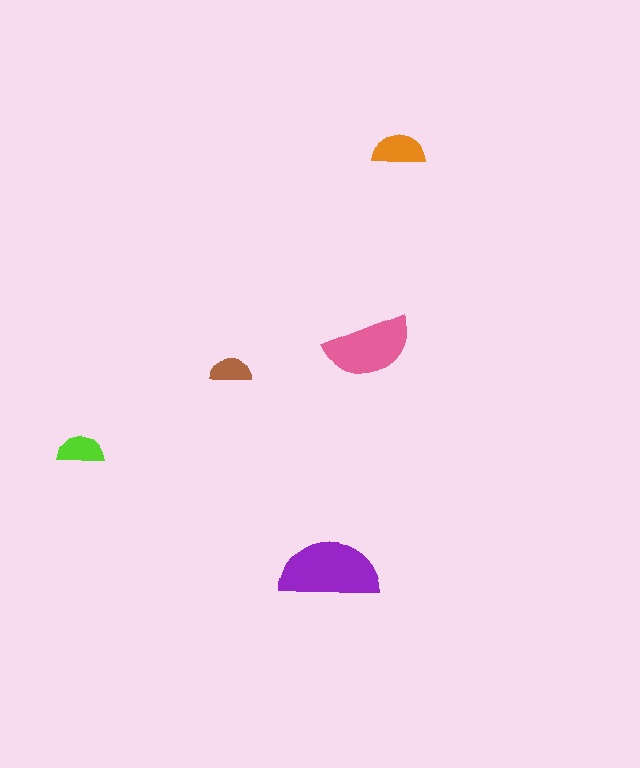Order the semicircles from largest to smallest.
the purple one, the pink one, the orange one, the lime one, the brown one.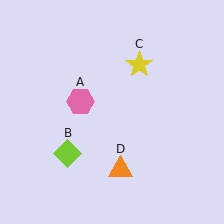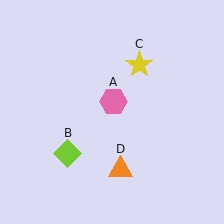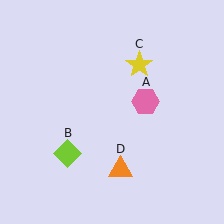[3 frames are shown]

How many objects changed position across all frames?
1 object changed position: pink hexagon (object A).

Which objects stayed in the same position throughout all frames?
Lime diamond (object B) and yellow star (object C) and orange triangle (object D) remained stationary.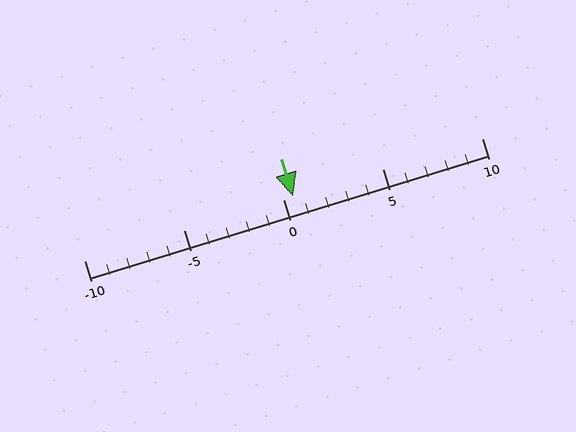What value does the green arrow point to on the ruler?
The green arrow points to approximately 0.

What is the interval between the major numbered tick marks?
The major tick marks are spaced 5 units apart.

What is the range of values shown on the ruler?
The ruler shows values from -10 to 10.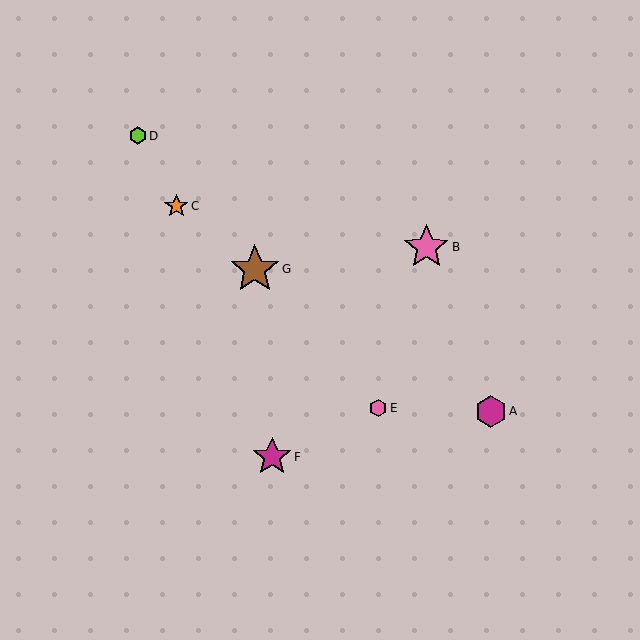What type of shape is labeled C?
Shape C is an orange star.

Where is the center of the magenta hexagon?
The center of the magenta hexagon is at (491, 411).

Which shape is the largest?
The brown star (labeled G) is the largest.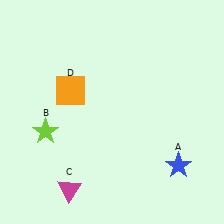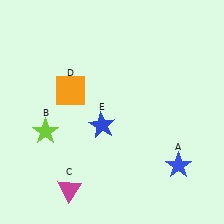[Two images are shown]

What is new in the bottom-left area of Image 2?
A blue star (E) was added in the bottom-left area of Image 2.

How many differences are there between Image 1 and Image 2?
There is 1 difference between the two images.